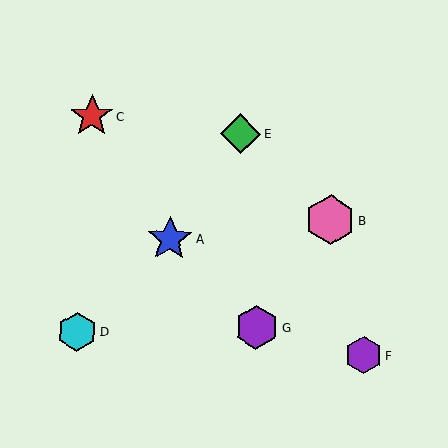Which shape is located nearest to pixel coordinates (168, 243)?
The blue star (labeled A) at (170, 239) is nearest to that location.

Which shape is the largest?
The pink hexagon (labeled B) is the largest.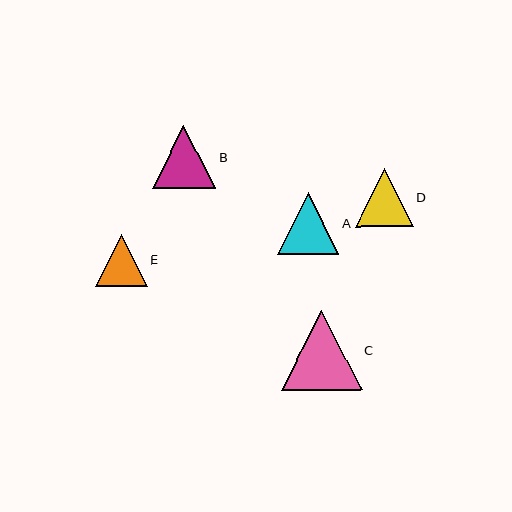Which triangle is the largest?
Triangle C is the largest with a size of approximately 80 pixels.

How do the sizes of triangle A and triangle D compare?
Triangle A and triangle D are approximately the same size.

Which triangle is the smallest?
Triangle E is the smallest with a size of approximately 52 pixels.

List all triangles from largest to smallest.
From largest to smallest: C, B, A, D, E.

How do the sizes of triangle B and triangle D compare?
Triangle B and triangle D are approximately the same size.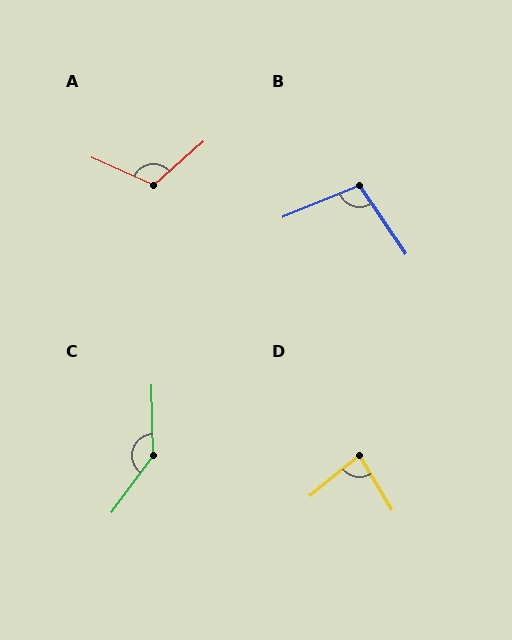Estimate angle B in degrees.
Approximately 102 degrees.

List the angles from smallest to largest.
D (81°), B (102°), A (114°), C (142°).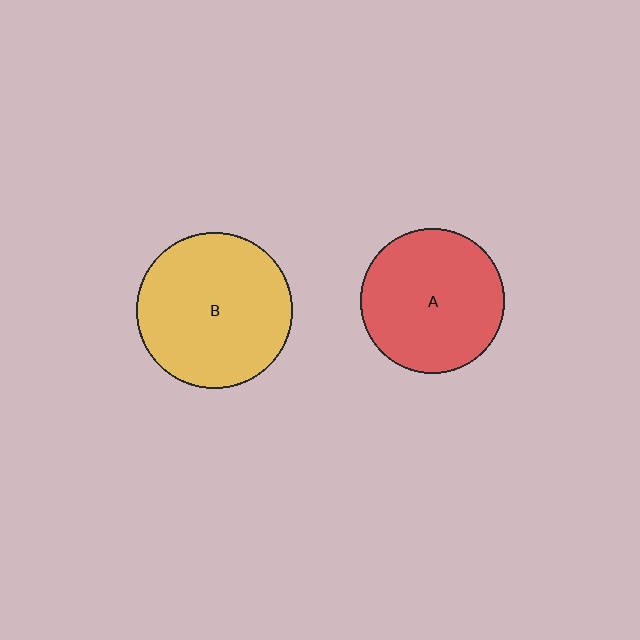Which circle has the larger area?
Circle B (yellow).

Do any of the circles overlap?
No, none of the circles overlap.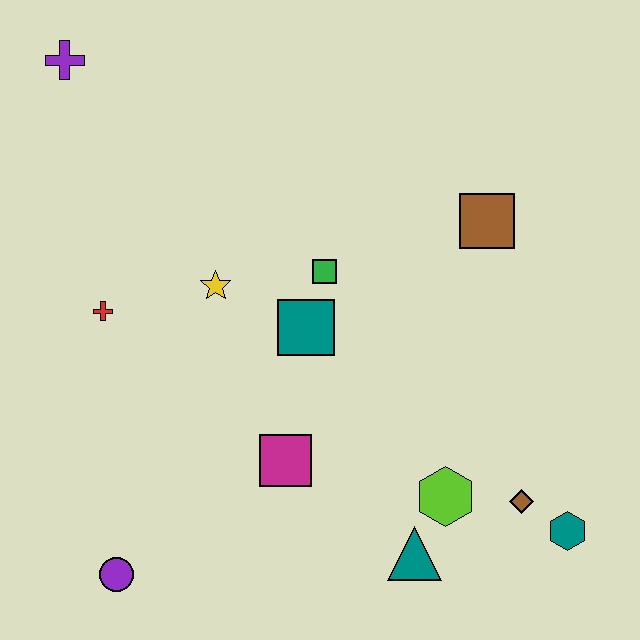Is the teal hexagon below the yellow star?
Yes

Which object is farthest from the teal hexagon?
The purple cross is farthest from the teal hexagon.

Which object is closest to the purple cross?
The red cross is closest to the purple cross.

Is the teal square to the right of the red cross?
Yes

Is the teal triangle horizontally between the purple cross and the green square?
No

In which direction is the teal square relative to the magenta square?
The teal square is above the magenta square.